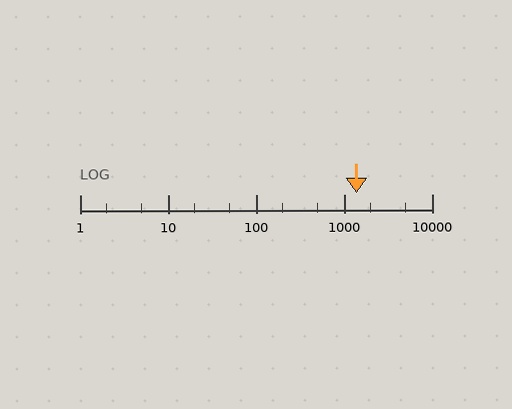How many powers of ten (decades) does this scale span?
The scale spans 4 decades, from 1 to 10000.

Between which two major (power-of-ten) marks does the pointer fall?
The pointer is between 1000 and 10000.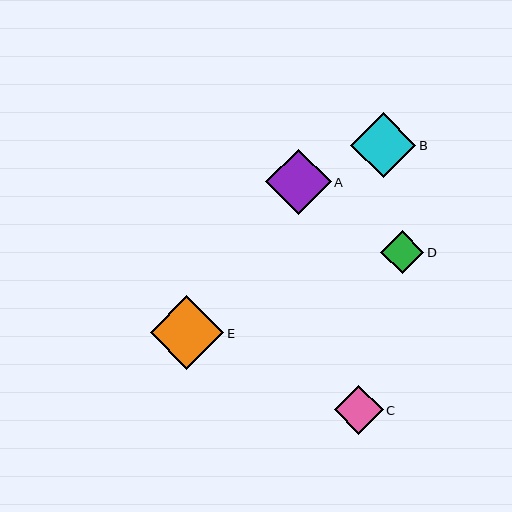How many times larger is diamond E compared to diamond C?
Diamond E is approximately 1.5 times the size of diamond C.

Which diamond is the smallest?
Diamond D is the smallest with a size of approximately 43 pixels.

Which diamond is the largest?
Diamond E is the largest with a size of approximately 74 pixels.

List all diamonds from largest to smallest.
From largest to smallest: E, B, A, C, D.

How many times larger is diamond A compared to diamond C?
Diamond A is approximately 1.3 times the size of diamond C.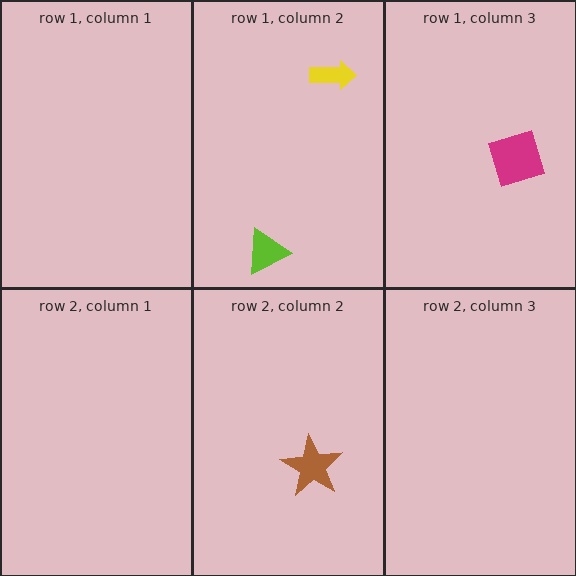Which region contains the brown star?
The row 2, column 2 region.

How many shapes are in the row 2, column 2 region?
1.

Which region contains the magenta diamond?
The row 1, column 3 region.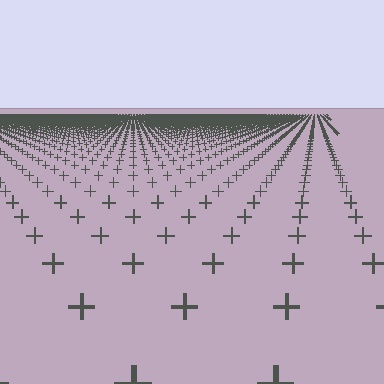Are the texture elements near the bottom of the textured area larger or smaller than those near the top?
Larger. Near the bottom, elements are closer to the viewer and appear at a bigger on-screen size.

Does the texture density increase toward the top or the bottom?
Density increases toward the top.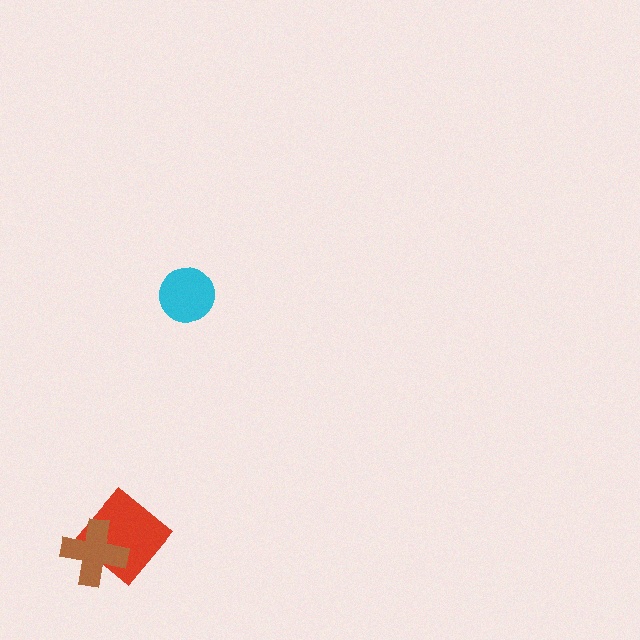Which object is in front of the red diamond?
The brown cross is in front of the red diamond.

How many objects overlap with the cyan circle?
0 objects overlap with the cyan circle.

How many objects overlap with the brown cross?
1 object overlaps with the brown cross.